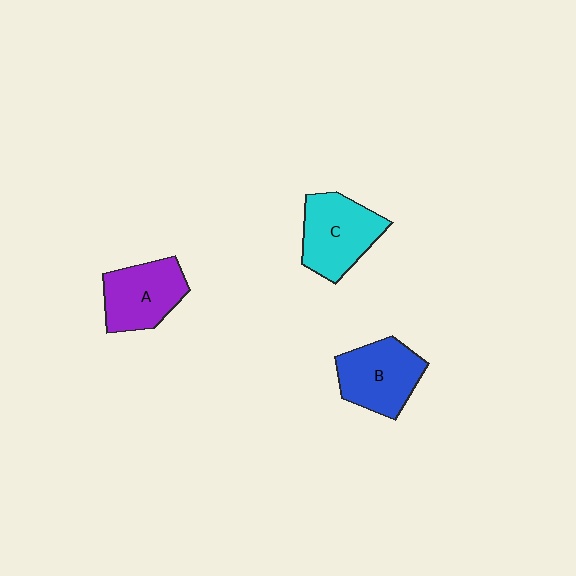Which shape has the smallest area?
Shape A (purple).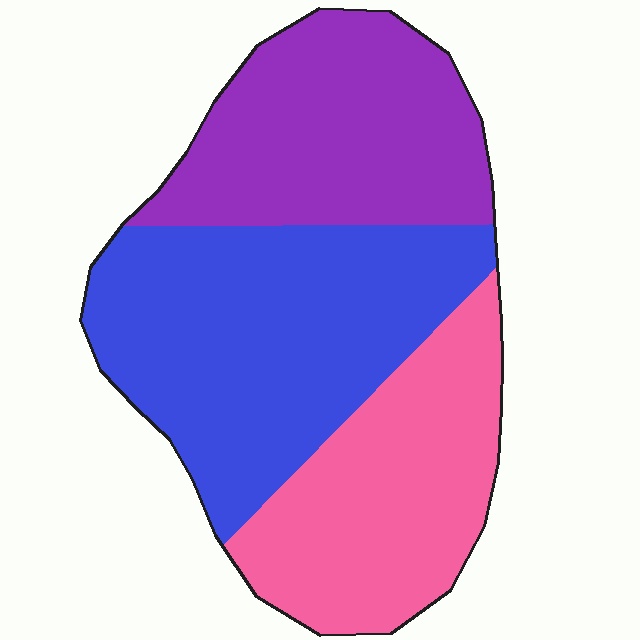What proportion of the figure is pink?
Pink takes up between a sixth and a third of the figure.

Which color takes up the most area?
Blue, at roughly 40%.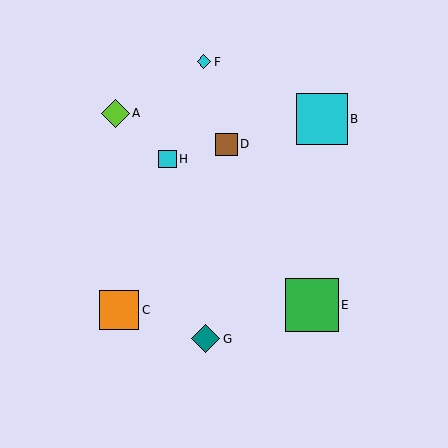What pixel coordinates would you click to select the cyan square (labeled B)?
Click at (322, 119) to select the cyan square B.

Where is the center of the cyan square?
The center of the cyan square is at (168, 159).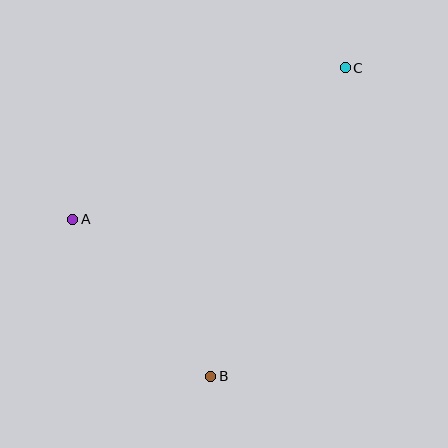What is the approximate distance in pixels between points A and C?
The distance between A and C is approximately 312 pixels.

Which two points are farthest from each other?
Points B and C are farthest from each other.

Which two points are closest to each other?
Points A and B are closest to each other.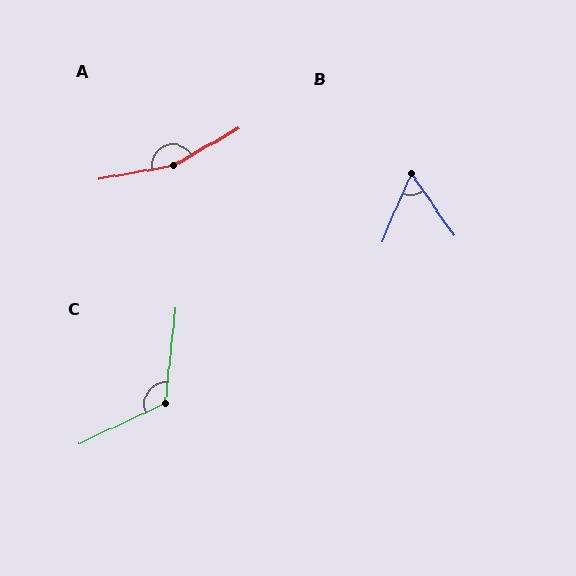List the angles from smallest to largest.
B (58°), C (122°), A (161°).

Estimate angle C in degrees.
Approximately 122 degrees.